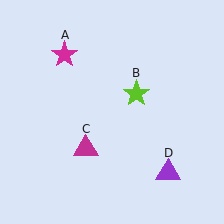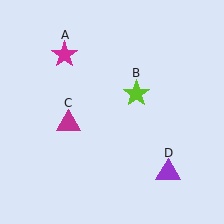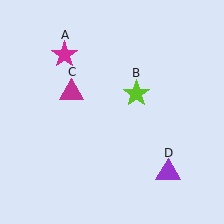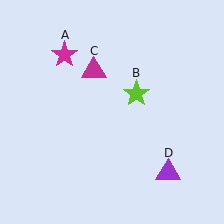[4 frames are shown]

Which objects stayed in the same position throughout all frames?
Magenta star (object A) and lime star (object B) and purple triangle (object D) remained stationary.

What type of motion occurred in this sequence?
The magenta triangle (object C) rotated clockwise around the center of the scene.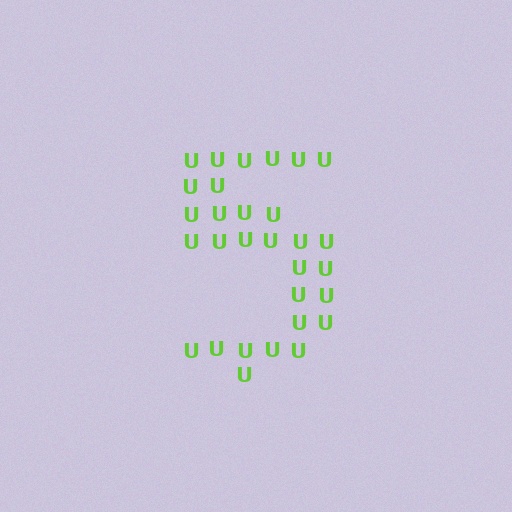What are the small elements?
The small elements are letter U's.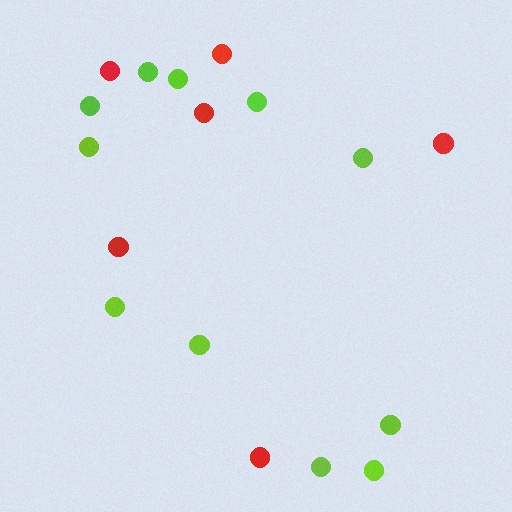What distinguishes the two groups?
There are 2 groups: one group of red circles (6) and one group of lime circles (11).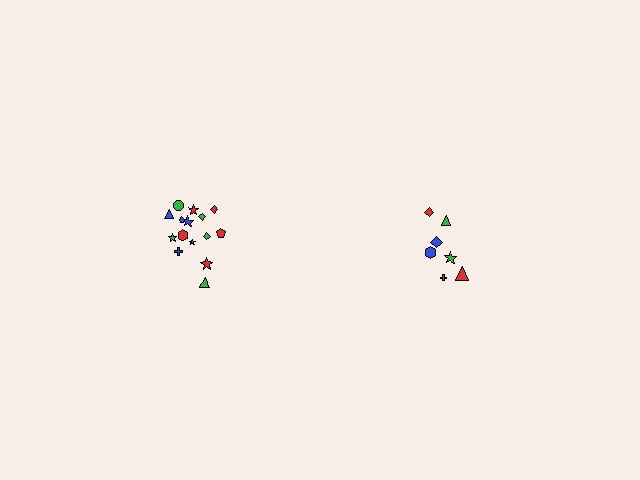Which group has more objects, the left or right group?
The left group.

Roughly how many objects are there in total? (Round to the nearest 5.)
Roughly 20 objects in total.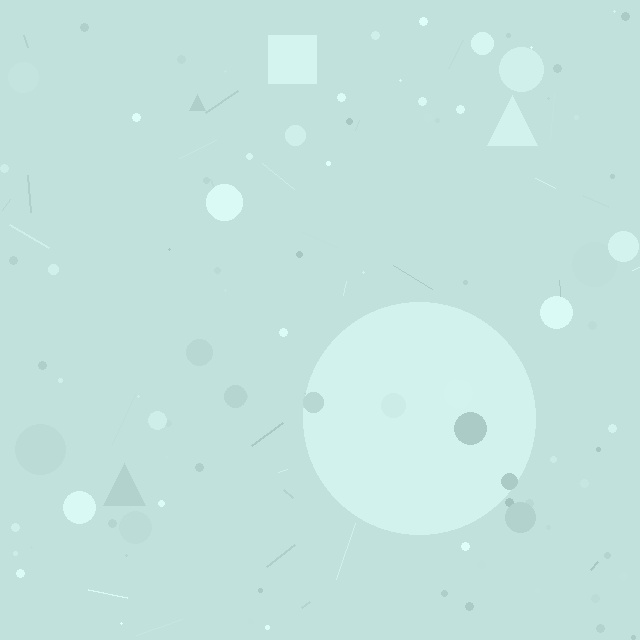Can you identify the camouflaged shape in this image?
The camouflaged shape is a circle.